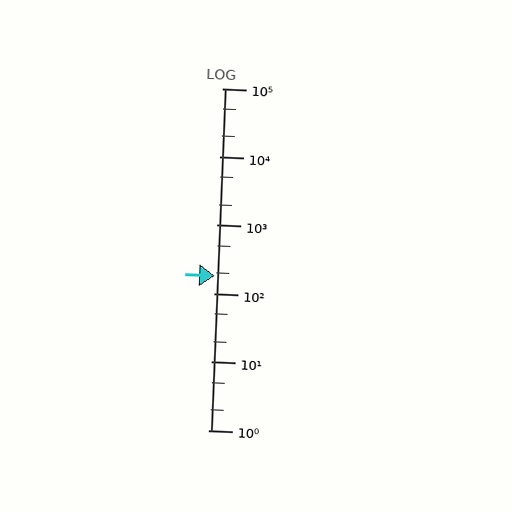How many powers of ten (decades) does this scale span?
The scale spans 5 decades, from 1 to 100000.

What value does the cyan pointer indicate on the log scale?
The pointer indicates approximately 180.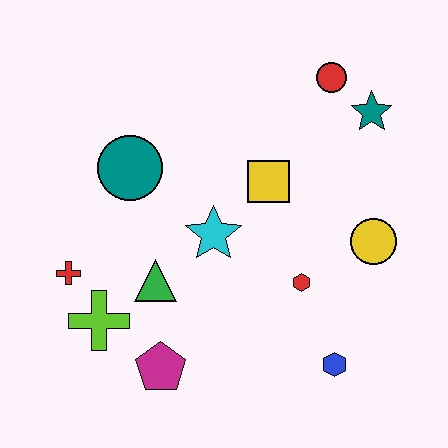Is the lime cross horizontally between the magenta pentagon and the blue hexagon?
No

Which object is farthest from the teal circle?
The blue hexagon is farthest from the teal circle.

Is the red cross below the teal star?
Yes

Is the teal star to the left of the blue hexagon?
No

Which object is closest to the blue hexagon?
The red hexagon is closest to the blue hexagon.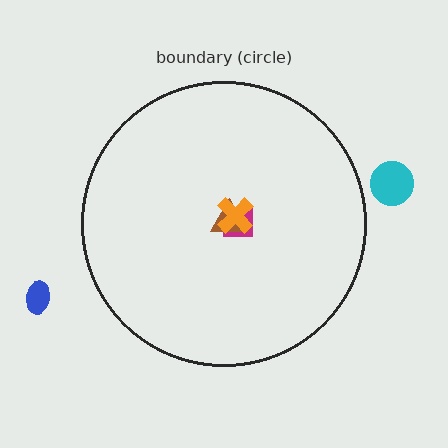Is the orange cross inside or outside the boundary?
Inside.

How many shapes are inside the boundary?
3 inside, 2 outside.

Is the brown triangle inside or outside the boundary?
Inside.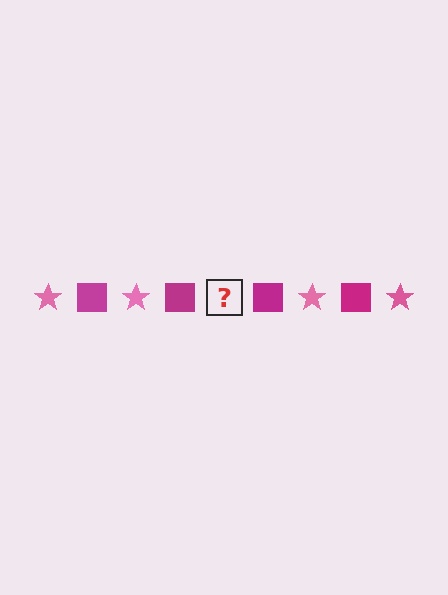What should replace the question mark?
The question mark should be replaced with a pink star.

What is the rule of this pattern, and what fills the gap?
The rule is that the pattern alternates between pink star and magenta square. The gap should be filled with a pink star.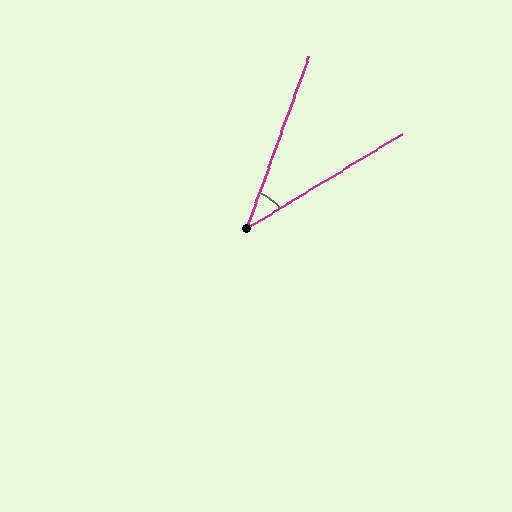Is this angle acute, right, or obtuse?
It is acute.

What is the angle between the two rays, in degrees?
Approximately 39 degrees.